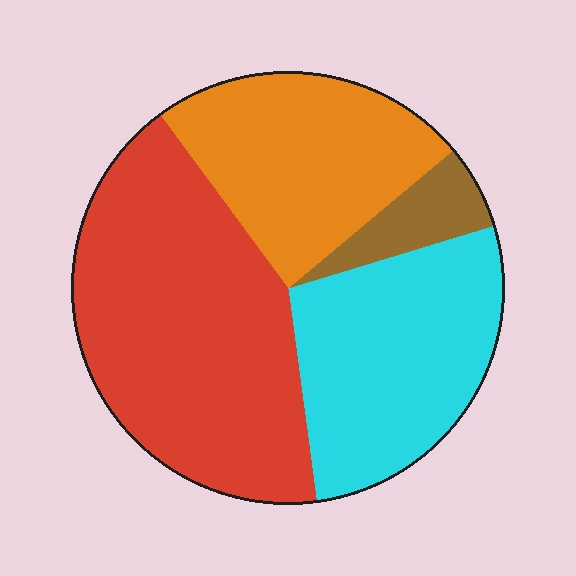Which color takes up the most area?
Red, at roughly 40%.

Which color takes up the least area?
Brown, at roughly 5%.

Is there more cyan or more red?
Red.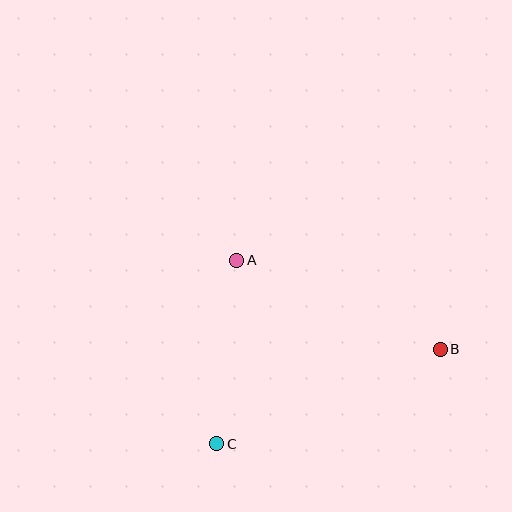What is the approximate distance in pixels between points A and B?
The distance between A and B is approximately 222 pixels.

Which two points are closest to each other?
Points A and C are closest to each other.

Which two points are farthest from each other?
Points B and C are farthest from each other.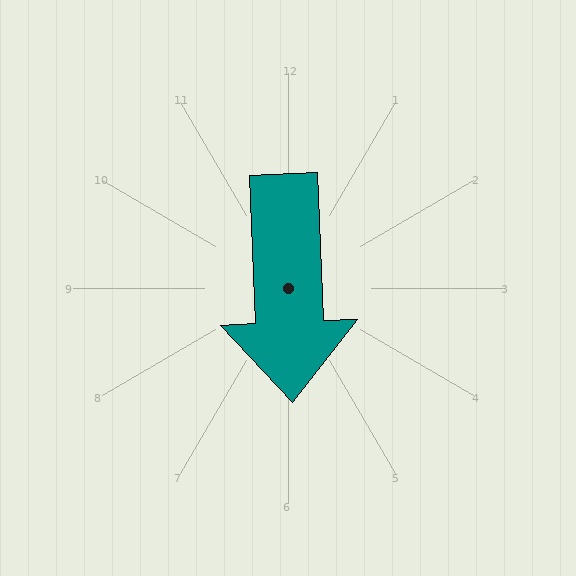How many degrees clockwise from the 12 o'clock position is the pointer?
Approximately 178 degrees.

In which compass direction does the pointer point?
South.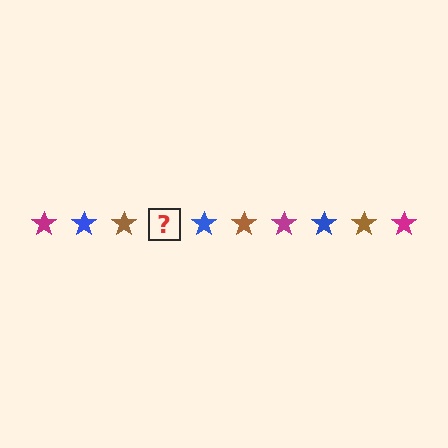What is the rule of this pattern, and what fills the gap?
The rule is that the pattern cycles through magenta, blue, brown stars. The gap should be filled with a magenta star.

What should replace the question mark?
The question mark should be replaced with a magenta star.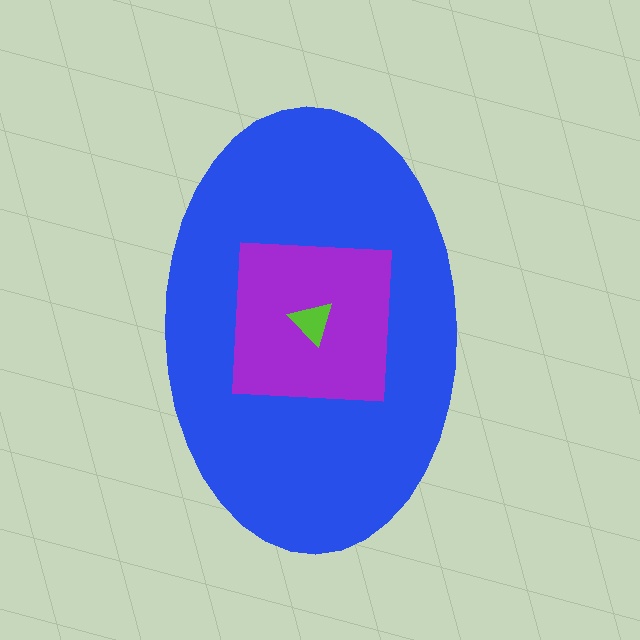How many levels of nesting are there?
3.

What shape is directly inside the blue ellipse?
The purple square.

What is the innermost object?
The lime triangle.